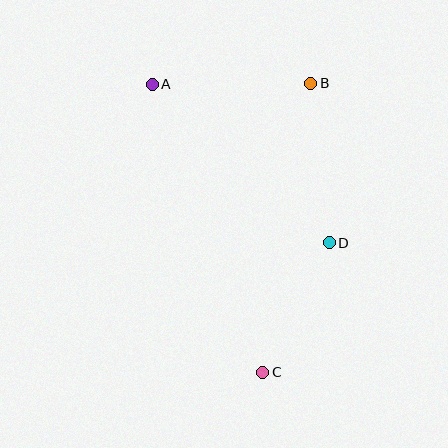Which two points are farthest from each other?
Points A and C are farthest from each other.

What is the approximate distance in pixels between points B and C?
The distance between B and C is approximately 293 pixels.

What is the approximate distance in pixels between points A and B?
The distance between A and B is approximately 159 pixels.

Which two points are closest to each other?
Points C and D are closest to each other.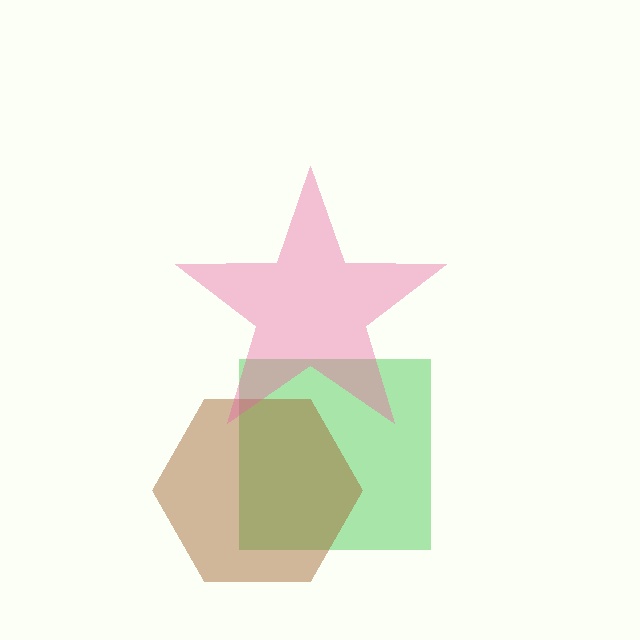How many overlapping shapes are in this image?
There are 3 overlapping shapes in the image.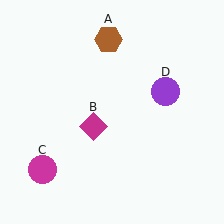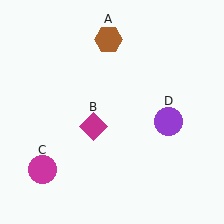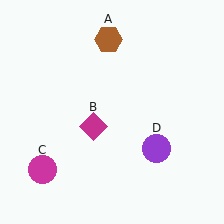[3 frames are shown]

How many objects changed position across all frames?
1 object changed position: purple circle (object D).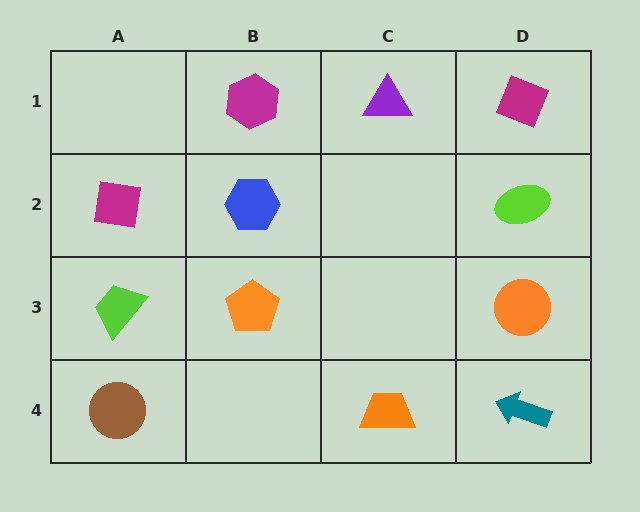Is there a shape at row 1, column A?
No, that cell is empty.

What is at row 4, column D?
A teal arrow.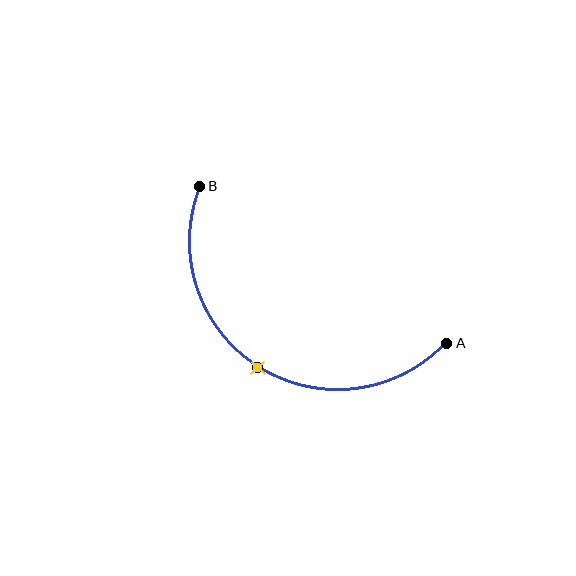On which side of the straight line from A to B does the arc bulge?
The arc bulges below the straight line connecting A and B.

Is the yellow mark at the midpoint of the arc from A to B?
Yes. The yellow mark lies on the arc at equal arc-length from both A and B — it is the arc midpoint.